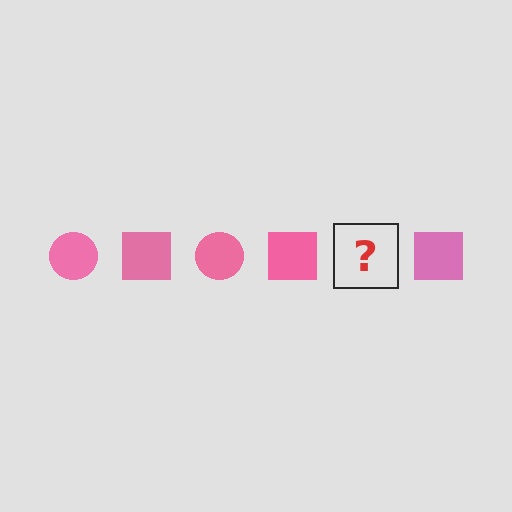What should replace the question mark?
The question mark should be replaced with a pink circle.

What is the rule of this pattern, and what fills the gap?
The rule is that the pattern cycles through circle, square shapes in pink. The gap should be filled with a pink circle.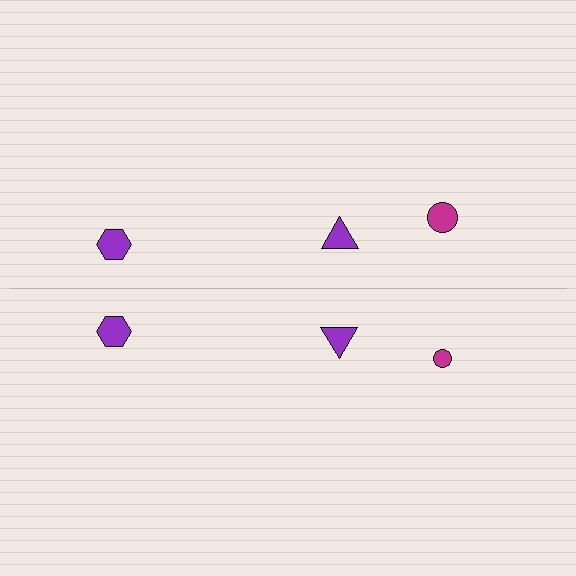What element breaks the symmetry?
The magenta circle on the bottom side has a different size than its mirror counterpart.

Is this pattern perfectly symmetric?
No, the pattern is not perfectly symmetric. The magenta circle on the bottom side has a different size than its mirror counterpart.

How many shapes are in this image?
There are 6 shapes in this image.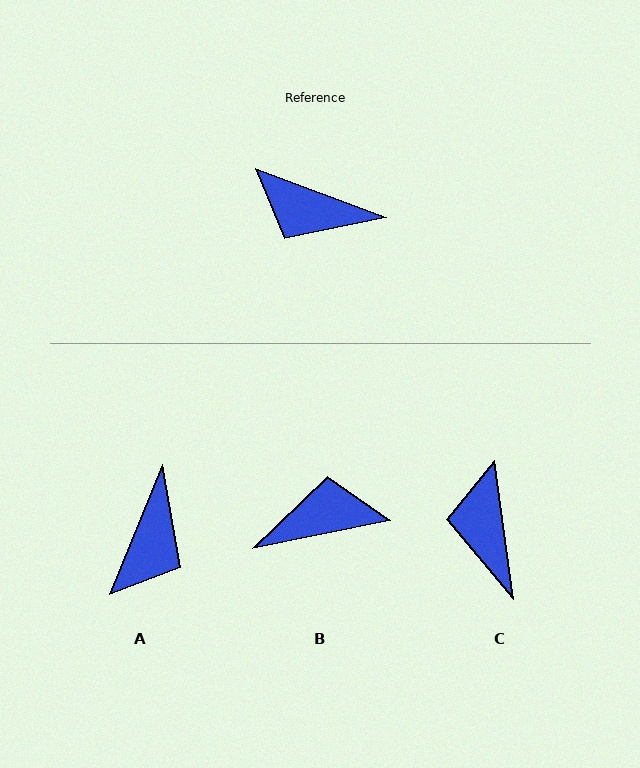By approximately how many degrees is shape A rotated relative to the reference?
Approximately 88 degrees counter-clockwise.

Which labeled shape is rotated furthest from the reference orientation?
B, about 148 degrees away.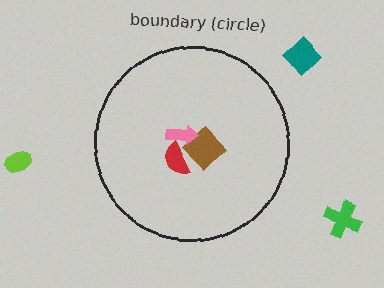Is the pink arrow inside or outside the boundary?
Inside.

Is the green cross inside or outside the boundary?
Outside.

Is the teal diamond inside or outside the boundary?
Outside.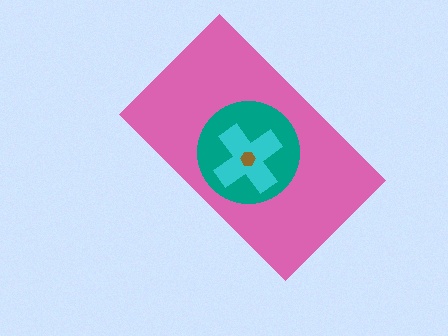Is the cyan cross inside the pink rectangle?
Yes.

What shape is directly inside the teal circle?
The cyan cross.